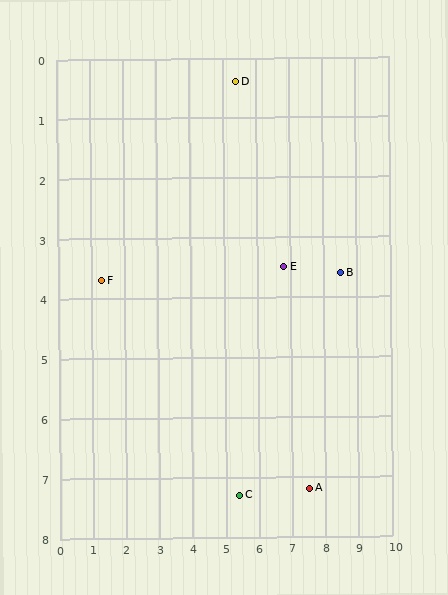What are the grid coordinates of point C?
Point C is at approximately (5.4, 7.3).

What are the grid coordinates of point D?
Point D is at approximately (5.4, 0.4).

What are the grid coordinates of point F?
Point F is at approximately (1.3, 3.7).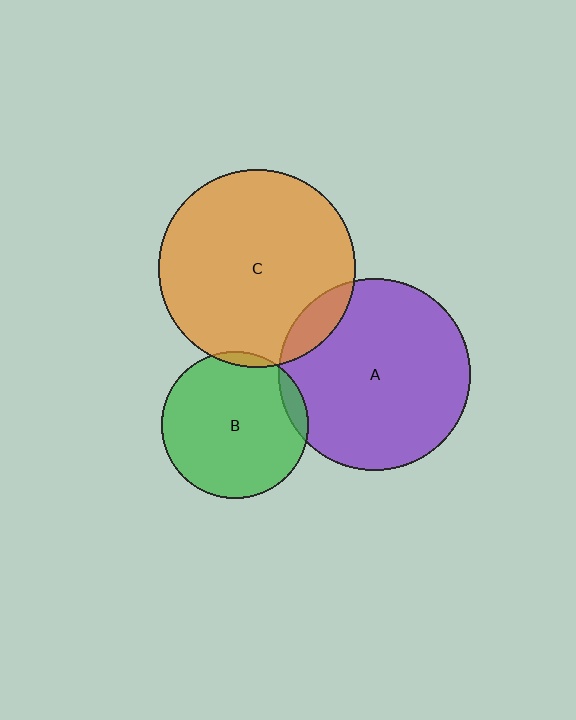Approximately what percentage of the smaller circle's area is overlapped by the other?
Approximately 10%.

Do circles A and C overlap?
Yes.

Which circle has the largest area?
Circle C (orange).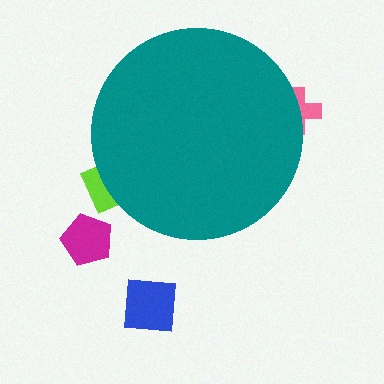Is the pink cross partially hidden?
Yes, the pink cross is partially hidden behind the teal circle.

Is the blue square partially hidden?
No, the blue square is fully visible.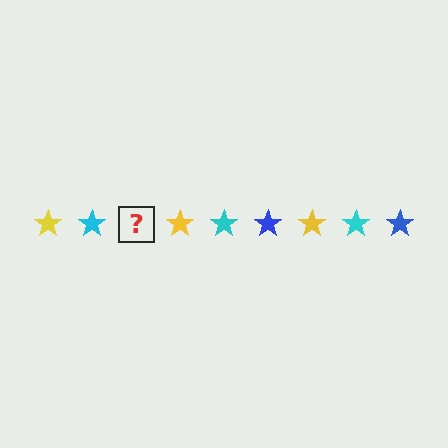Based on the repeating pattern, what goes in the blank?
The blank should be a blue star.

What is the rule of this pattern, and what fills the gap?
The rule is that the pattern cycles through yellow, cyan, blue stars. The gap should be filled with a blue star.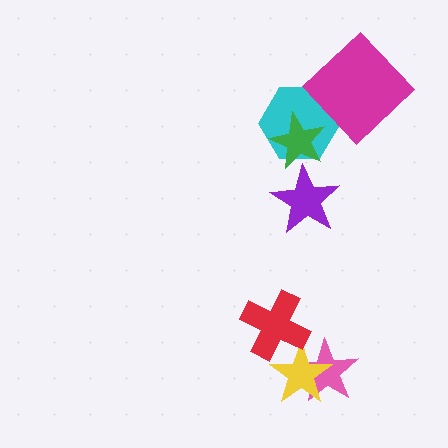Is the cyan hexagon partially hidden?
Yes, it is partially covered by another shape.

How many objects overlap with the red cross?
1 object overlaps with the red cross.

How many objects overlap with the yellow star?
2 objects overlap with the yellow star.